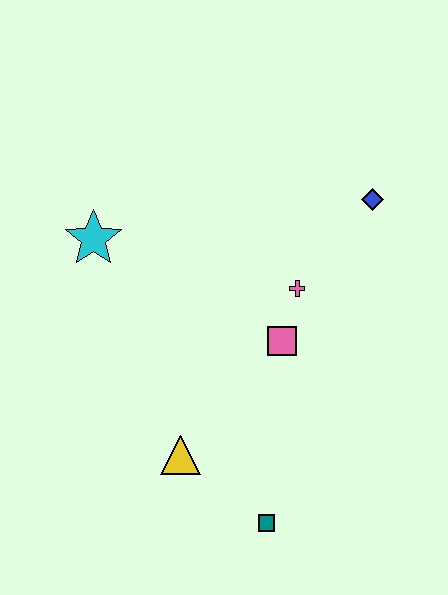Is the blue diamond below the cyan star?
No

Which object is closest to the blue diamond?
The pink cross is closest to the blue diamond.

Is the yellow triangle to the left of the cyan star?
No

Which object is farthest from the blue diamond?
The teal square is farthest from the blue diamond.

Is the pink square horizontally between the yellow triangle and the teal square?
No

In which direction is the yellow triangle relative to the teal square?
The yellow triangle is to the left of the teal square.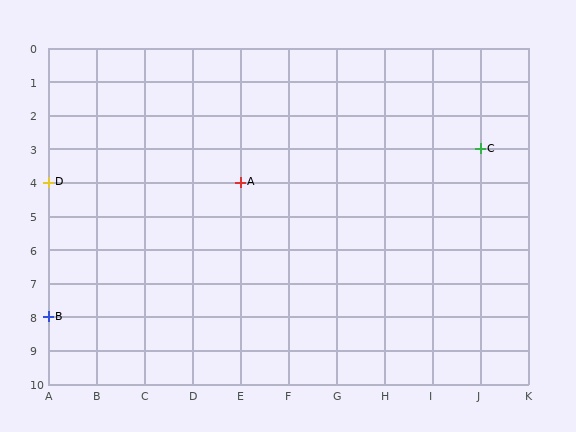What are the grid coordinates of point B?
Point B is at grid coordinates (A, 8).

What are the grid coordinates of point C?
Point C is at grid coordinates (J, 3).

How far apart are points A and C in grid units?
Points A and C are 5 columns and 1 row apart (about 5.1 grid units diagonally).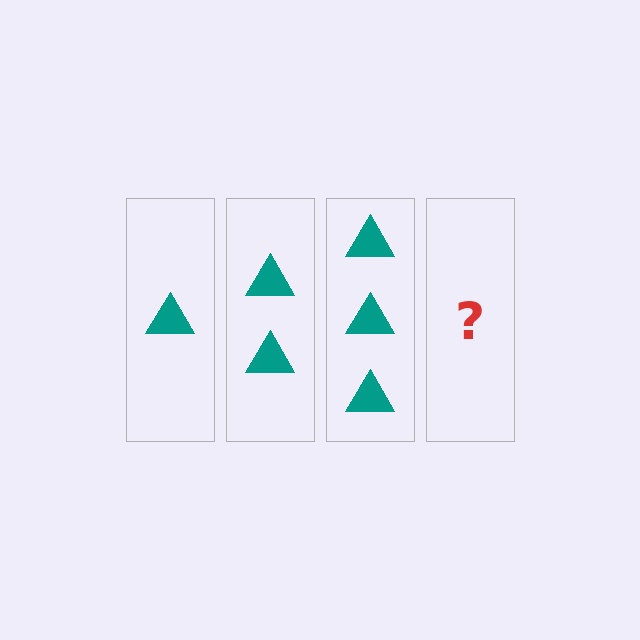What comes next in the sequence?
The next element should be 4 triangles.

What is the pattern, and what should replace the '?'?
The pattern is that each step adds one more triangle. The '?' should be 4 triangles.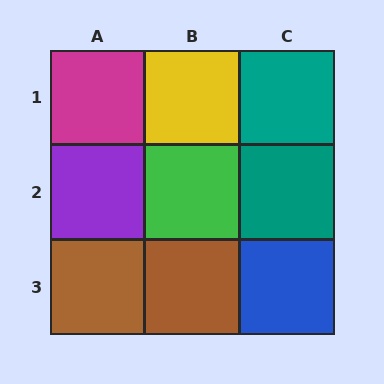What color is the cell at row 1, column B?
Yellow.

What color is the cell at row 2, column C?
Teal.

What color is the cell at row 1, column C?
Teal.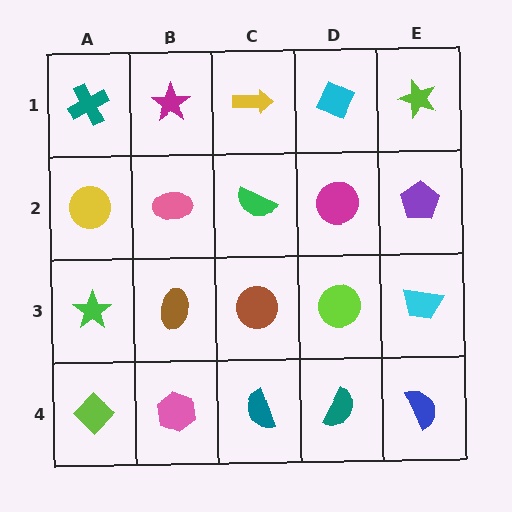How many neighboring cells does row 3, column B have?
4.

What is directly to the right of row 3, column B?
A brown circle.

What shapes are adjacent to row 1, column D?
A magenta circle (row 2, column D), a yellow arrow (row 1, column C), a lime star (row 1, column E).